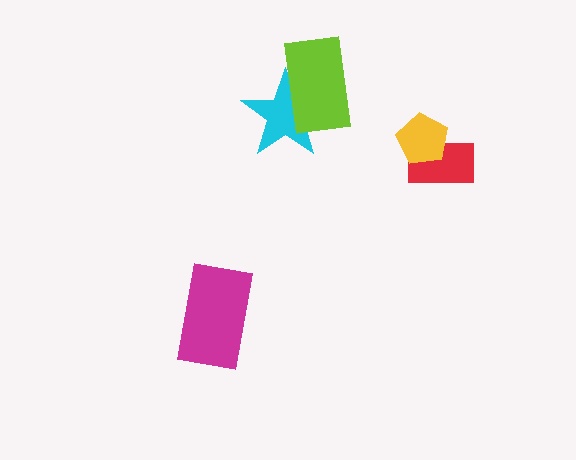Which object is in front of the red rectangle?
The yellow pentagon is in front of the red rectangle.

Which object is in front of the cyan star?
The lime rectangle is in front of the cyan star.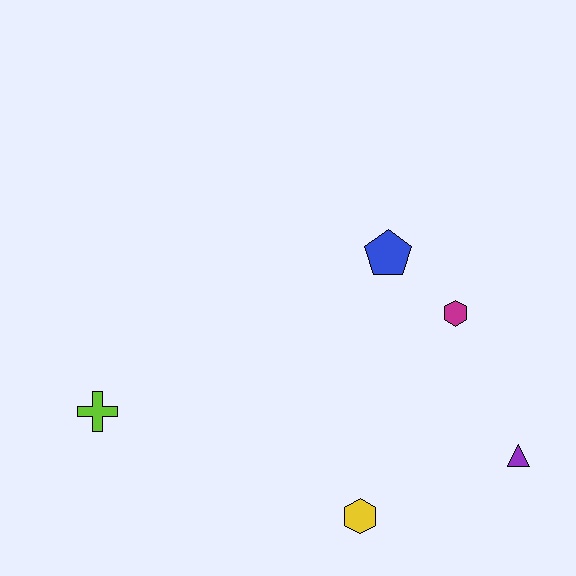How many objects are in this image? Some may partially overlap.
There are 5 objects.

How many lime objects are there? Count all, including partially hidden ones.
There is 1 lime object.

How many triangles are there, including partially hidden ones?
There is 1 triangle.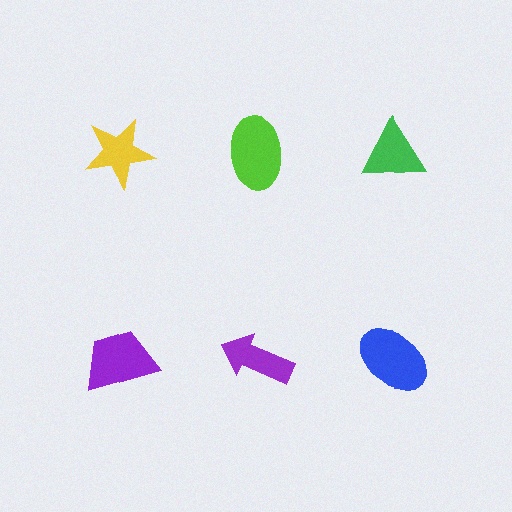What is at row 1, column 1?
A yellow star.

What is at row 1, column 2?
A lime ellipse.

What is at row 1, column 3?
A green triangle.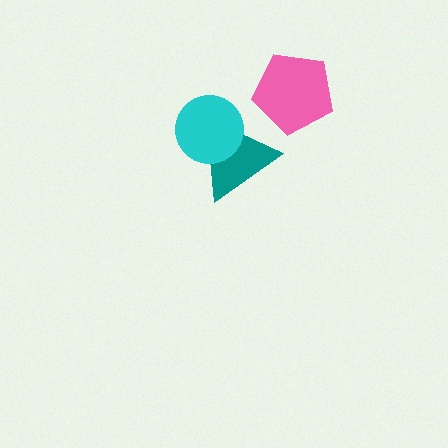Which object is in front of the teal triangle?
The cyan circle is in front of the teal triangle.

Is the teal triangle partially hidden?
Yes, it is partially covered by another shape.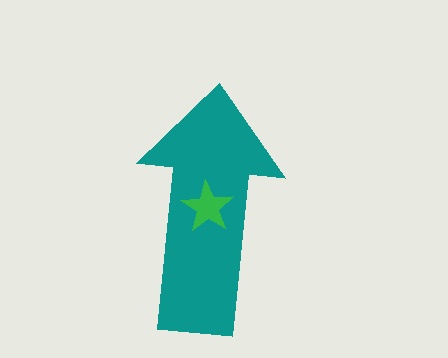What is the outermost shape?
The teal arrow.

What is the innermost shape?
The green star.